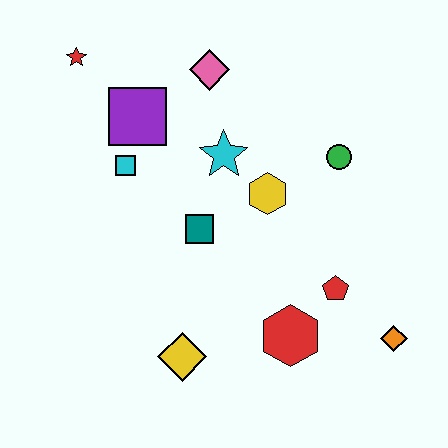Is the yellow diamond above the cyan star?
No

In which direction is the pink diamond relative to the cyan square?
The pink diamond is above the cyan square.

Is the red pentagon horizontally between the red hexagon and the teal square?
No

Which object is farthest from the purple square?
The orange diamond is farthest from the purple square.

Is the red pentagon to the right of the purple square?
Yes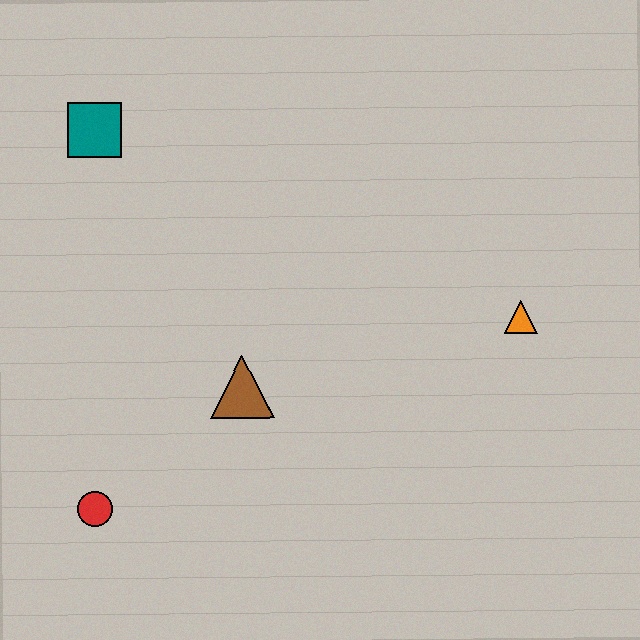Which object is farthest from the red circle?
The orange triangle is farthest from the red circle.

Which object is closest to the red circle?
The brown triangle is closest to the red circle.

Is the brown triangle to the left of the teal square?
No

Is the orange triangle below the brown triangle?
No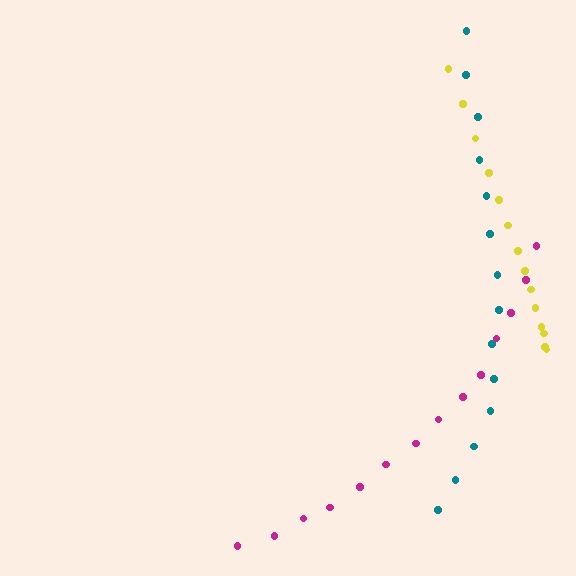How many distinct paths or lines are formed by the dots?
There are 3 distinct paths.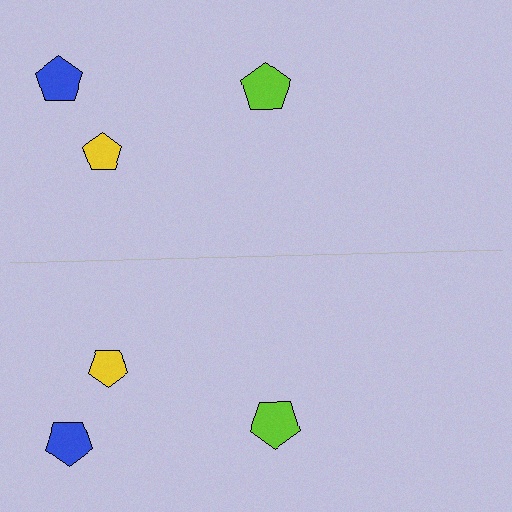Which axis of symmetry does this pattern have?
The pattern has a horizontal axis of symmetry running through the center of the image.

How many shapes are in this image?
There are 6 shapes in this image.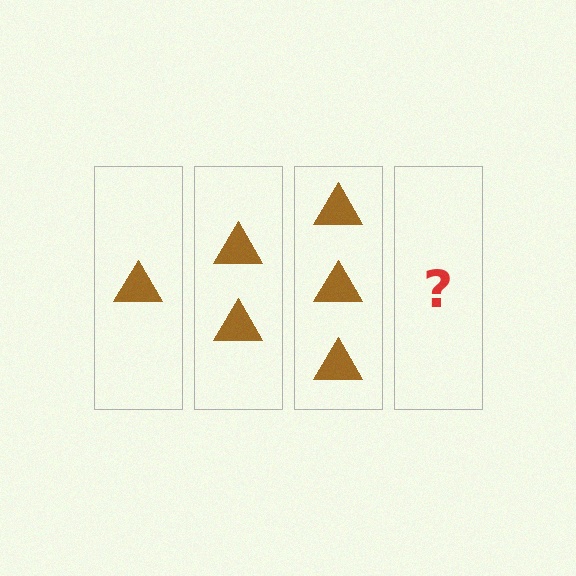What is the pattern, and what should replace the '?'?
The pattern is that each step adds one more triangle. The '?' should be 4 triangles.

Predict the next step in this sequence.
The next step is 4 triangles.